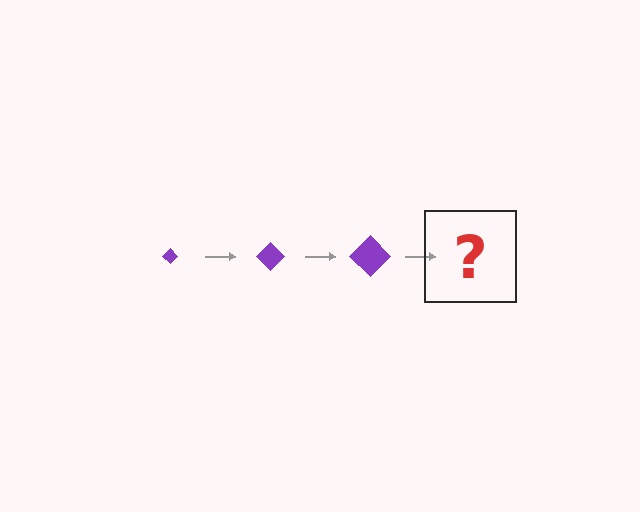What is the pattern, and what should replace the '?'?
The pattern is that the diamond gets progressively larger each step. The '?' should be a purple diamond, larger than the previous one.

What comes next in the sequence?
The next element should be a purple diamond, larger than the previous one.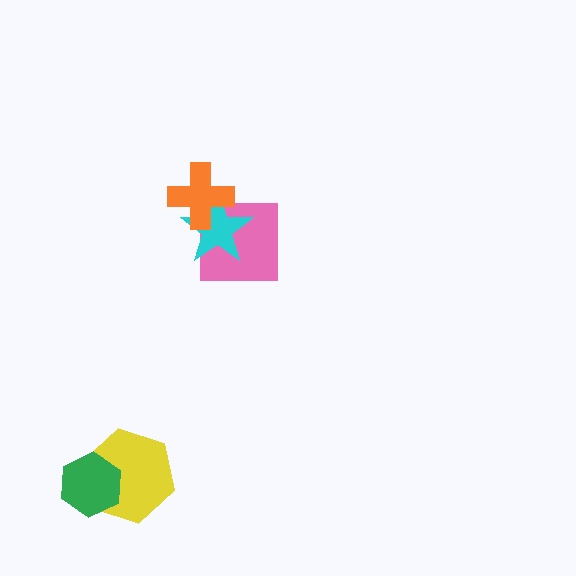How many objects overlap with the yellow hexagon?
1 object overlaps with the yellow hexagon.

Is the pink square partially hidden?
Yes, it is partially covered by another shape.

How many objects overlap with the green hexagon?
1 object overlaps with the green hexagon.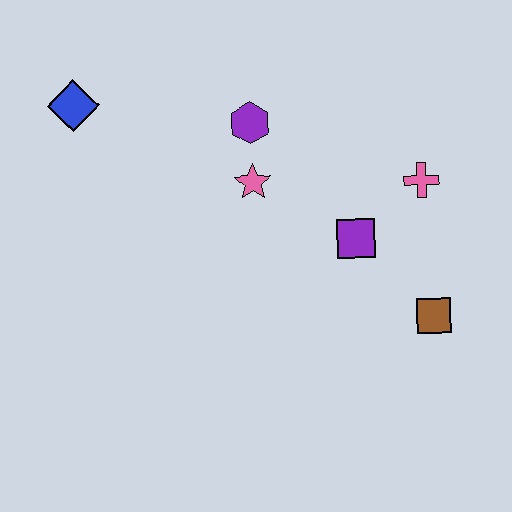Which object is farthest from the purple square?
The blue diamond is farthest from the purple square.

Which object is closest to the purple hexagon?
The pink star is closest to the purple hexagon.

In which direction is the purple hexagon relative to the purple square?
The purple hexagon is above the purple square.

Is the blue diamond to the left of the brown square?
Yes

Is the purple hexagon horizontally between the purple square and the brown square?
No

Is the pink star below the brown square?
No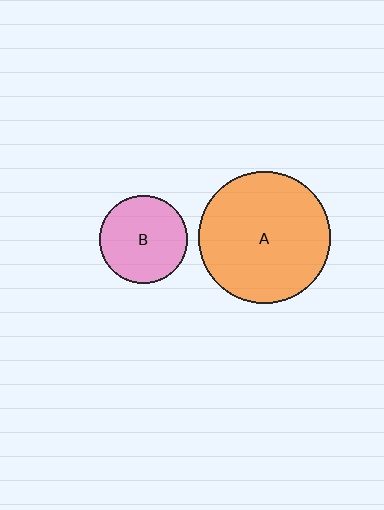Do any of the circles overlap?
No, none of the circles overlap.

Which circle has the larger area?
Circle A (orange).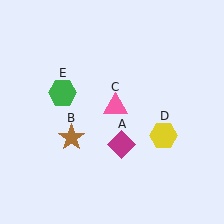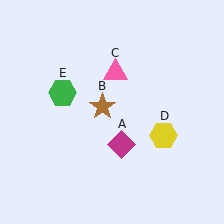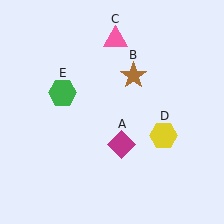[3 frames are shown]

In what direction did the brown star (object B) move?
The brown star (object B) moved up and to the right.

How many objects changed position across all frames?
2 objects changed position: brown star (object B), pink triangle (object C).